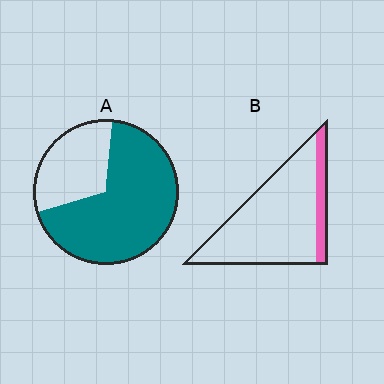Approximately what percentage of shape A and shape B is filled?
A is approximately 70% and B is approximately 15%.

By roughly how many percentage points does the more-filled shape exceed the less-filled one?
By roughly 55 percentage points (A over B).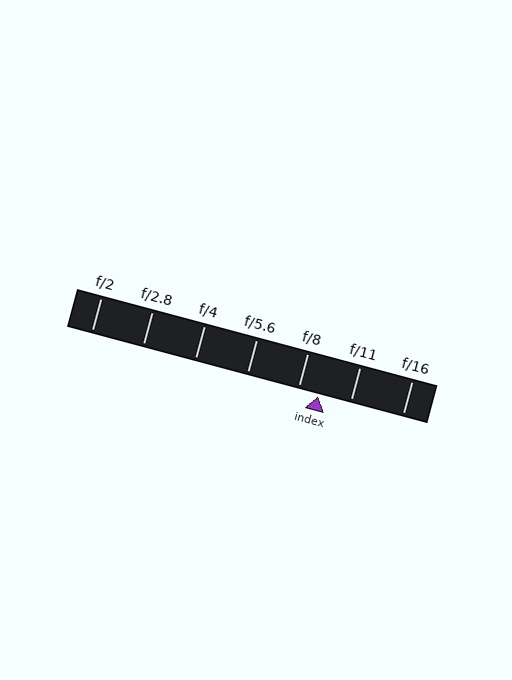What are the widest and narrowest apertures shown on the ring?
The widest aperture shown is f/2 and the narrowest is f/16.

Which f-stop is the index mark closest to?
The index mark is closest to f/8.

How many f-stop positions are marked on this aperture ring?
There are 7 f-stop positions marked.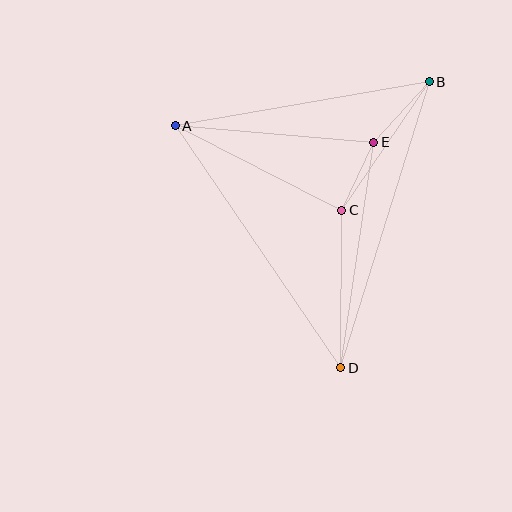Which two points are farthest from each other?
Points B and D are farthest from each other.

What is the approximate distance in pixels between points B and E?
The distance between B and E is approximately 82 pixels.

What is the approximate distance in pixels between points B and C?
The distance between B and C is approximately 155 pixels.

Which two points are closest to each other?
Points C and E are closest to each other.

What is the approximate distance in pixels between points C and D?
The distance between C and D is approximately 157 pixels.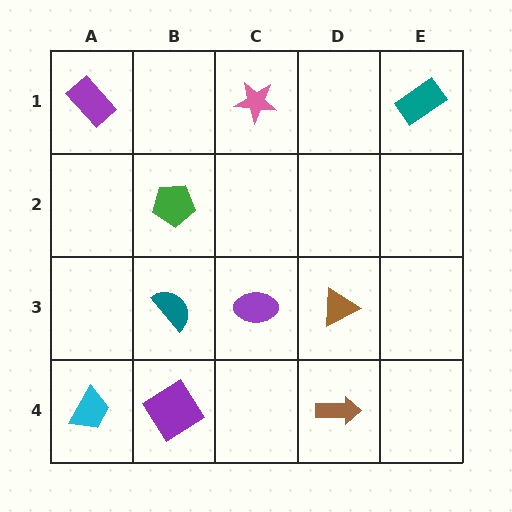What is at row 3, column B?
A teal semicircle.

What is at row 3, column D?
A brown triangle.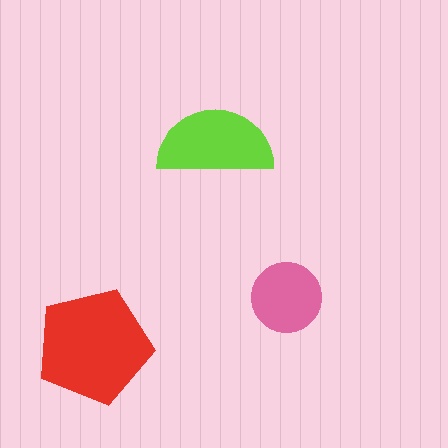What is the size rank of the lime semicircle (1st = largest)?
2nd.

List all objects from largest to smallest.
The red pentagon, the lime semicircle, the pink circle.